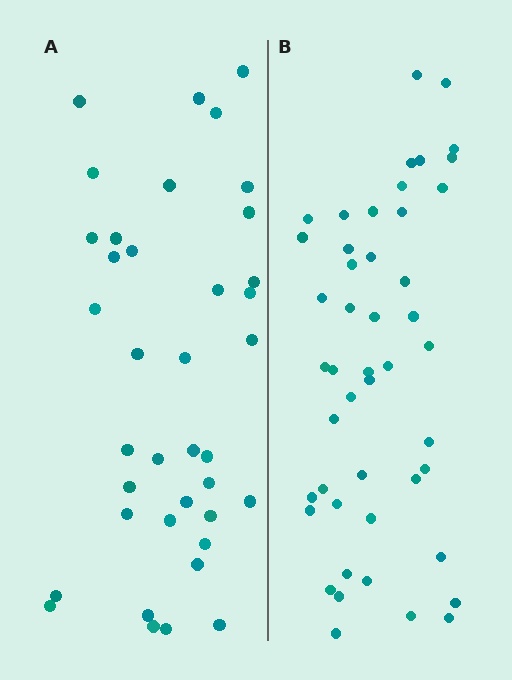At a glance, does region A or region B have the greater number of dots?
Region B (the right region) has more dots.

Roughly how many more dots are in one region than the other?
Region B has roughly 8 or so more dots than region A.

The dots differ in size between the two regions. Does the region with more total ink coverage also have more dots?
No. Region A has more total ink coverage because its dots are larger, but region B actually contains more individual dots. Total area can be misleading — the number of items is what matters here.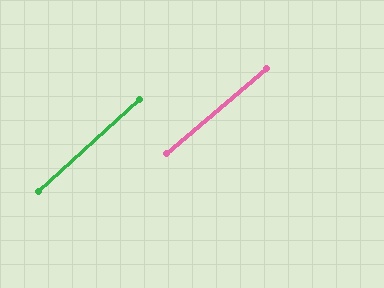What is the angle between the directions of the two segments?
Approximately 2 degrees.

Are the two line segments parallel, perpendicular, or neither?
Parallel — their directions differ by only 1.6°.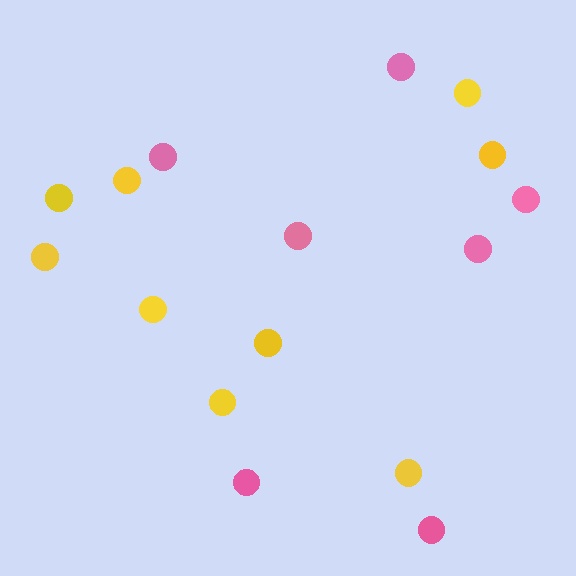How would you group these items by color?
There are 2 groups: one group of pink circles (7) and one group of yellow circles (9).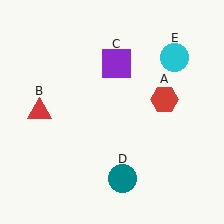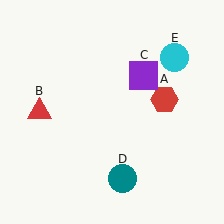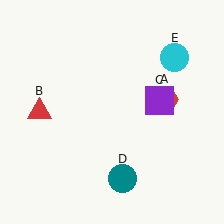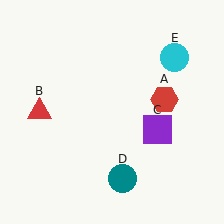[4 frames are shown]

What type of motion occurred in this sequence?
The purple square (object C) rotated clockwise around the center of the scene.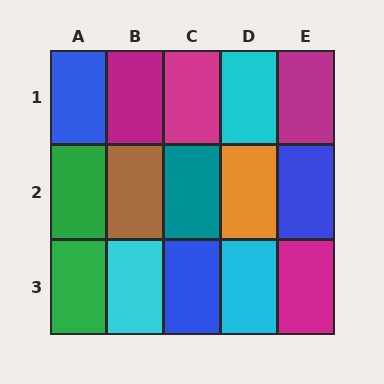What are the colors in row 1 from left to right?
Blue, magenta, magenta, cyan, magenta.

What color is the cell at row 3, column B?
Cyan.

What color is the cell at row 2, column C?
Teal.